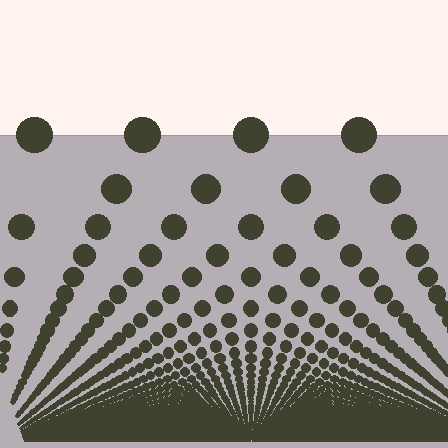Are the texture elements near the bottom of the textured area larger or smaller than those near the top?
Smaller. The gradient is inverted — elements near the bottom are smaller and denser.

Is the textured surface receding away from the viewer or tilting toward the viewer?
The surface appears to tilt toward the viewer. Texture elements get larger and sparser toward the top.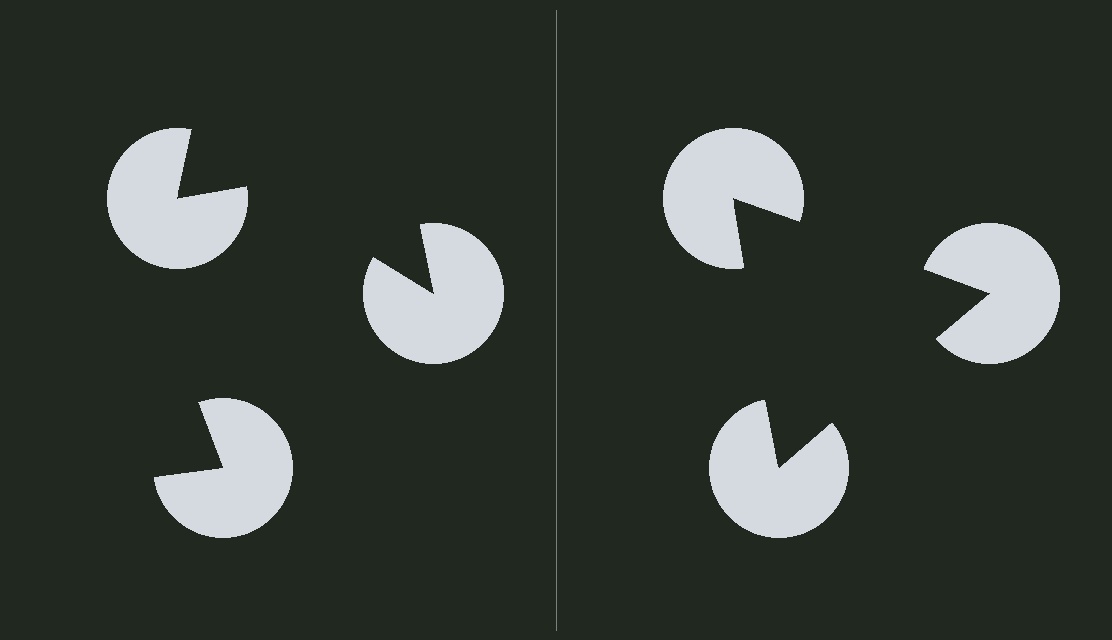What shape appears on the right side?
An illusory triangle.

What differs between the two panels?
The pac-man discs are positioned identically on both sides; only the wedge orientations differ. On the right they align to a triangle; on the left they are misaligned.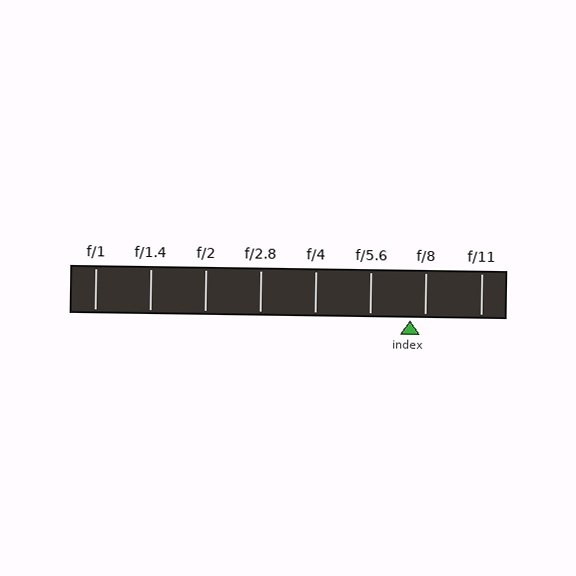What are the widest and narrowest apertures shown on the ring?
The widest aperture shown is f/1 and the narrowest is f/11.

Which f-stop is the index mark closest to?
The index mark is closest to f/8.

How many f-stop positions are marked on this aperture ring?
There are 8 f-stop positions marked.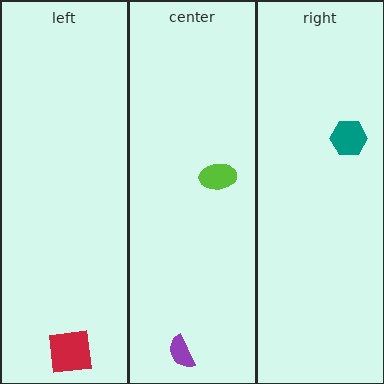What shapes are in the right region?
The teal hexagon.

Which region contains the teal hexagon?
The right region.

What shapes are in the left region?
The red square.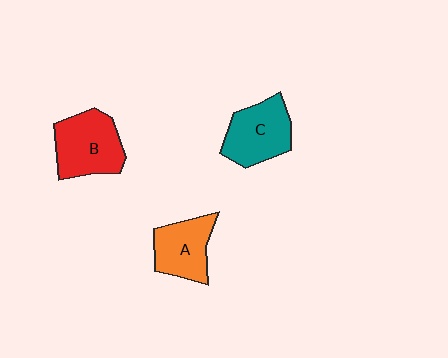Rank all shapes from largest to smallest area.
From largest to smallest: B (red), C (teal), A (orange).